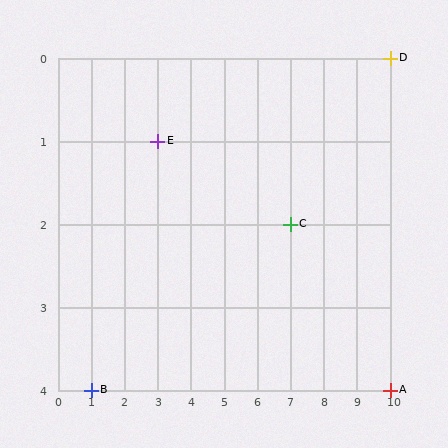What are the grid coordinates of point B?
Point B is at grid coordinates (1, 4).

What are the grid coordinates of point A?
Point A is at grid coordinates (10, 4).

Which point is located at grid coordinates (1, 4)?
Point B is at (1, 4).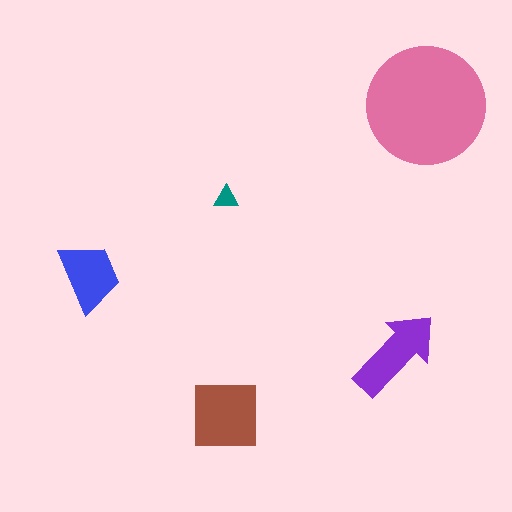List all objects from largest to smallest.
The pink circle, the brown square, the purple arrow, the blue trapezoid, the teal triangle.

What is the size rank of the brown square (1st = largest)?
2nd.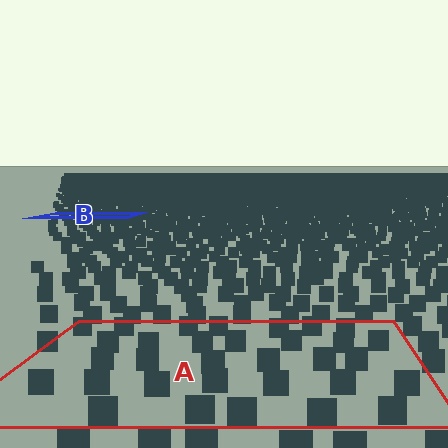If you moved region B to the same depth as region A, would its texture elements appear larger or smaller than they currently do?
They would appear larger. At a closer depth, the same texture elements are projected at a bigger on-screen size.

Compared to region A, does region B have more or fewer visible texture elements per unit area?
Region B has more texture elements per unit area — they are packed more densely because it is farther away.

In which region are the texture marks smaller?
The texture marks are smaller in region B, because it is farther away.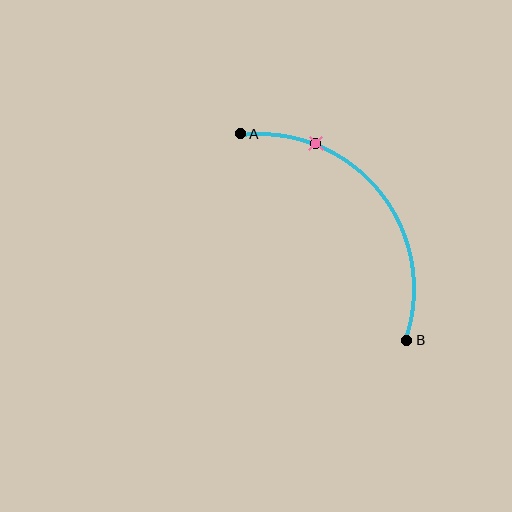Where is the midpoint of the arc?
The arc midpoint is the point on the curve farthest from the straight line joining A and B. It sits above and to the right of that line.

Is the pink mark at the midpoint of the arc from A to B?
No. The pink mark lies on the arc but is closer to endpoint A. The arc midpoint would be at the point on the curve equidistant along the arc from both A and B.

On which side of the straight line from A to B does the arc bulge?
The arc bulges above and to the right of the straight line connecting A and B.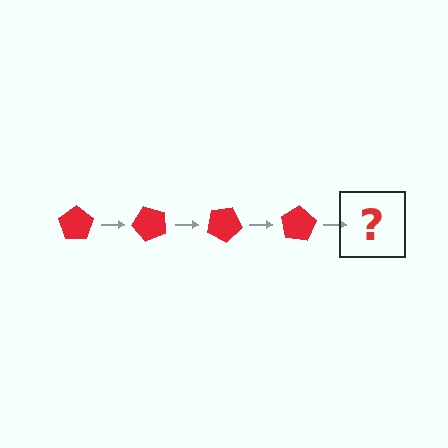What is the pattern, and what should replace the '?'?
The pattern is that the pentagon rotates 50 degrees each step. The '?' should be a red pentagon rotated 200 degrees.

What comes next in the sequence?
The next element should be a red pentagon rotated 200 degrees.